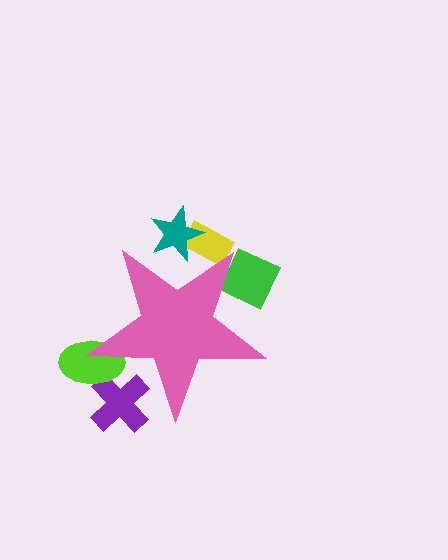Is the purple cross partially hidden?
Yes, the purple cross is partially hidden behind the pink star.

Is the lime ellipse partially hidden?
Yes, the lime ellipse is partially hidden behind the pink star.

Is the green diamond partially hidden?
Yes, the green diamond is partially hidden behind the pink star.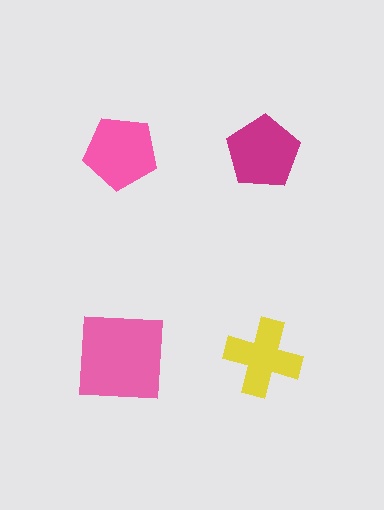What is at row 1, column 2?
A magenta pentagon.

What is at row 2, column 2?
A yellow cross.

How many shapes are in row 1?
2 shapes.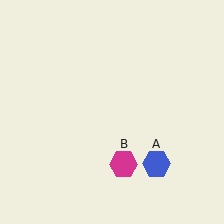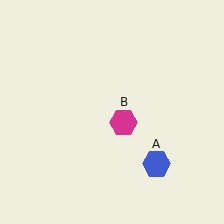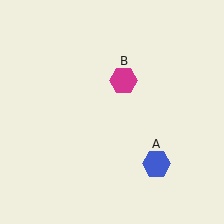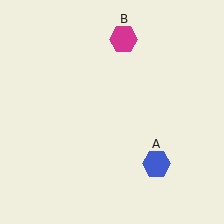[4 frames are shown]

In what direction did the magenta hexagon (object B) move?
The magenta hexagon (object B) moved up.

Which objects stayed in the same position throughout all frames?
Blue hexagon (object A) remained stationary.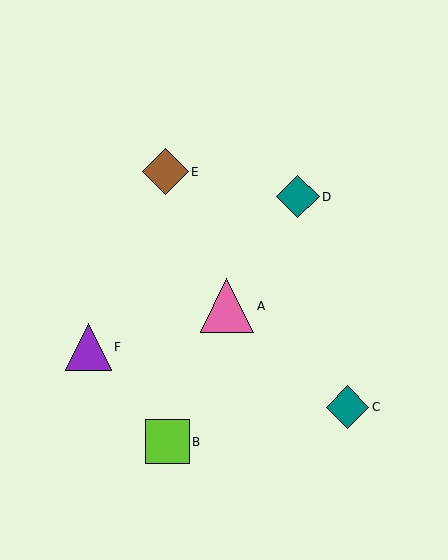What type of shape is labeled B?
Shape B is a lime square.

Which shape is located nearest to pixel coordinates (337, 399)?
The teal diamond (labeled C) at (348, 407) is nearest to that location.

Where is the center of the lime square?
The center of the lime square is at (168, 442).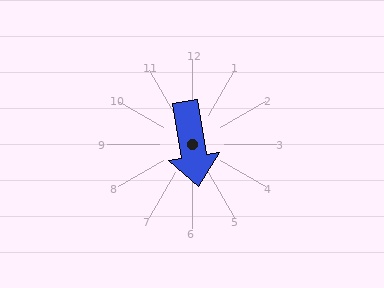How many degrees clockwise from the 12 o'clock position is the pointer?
Approximately 171 degrees.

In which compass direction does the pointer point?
South.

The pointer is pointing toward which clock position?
Roughly 6 o'clock.